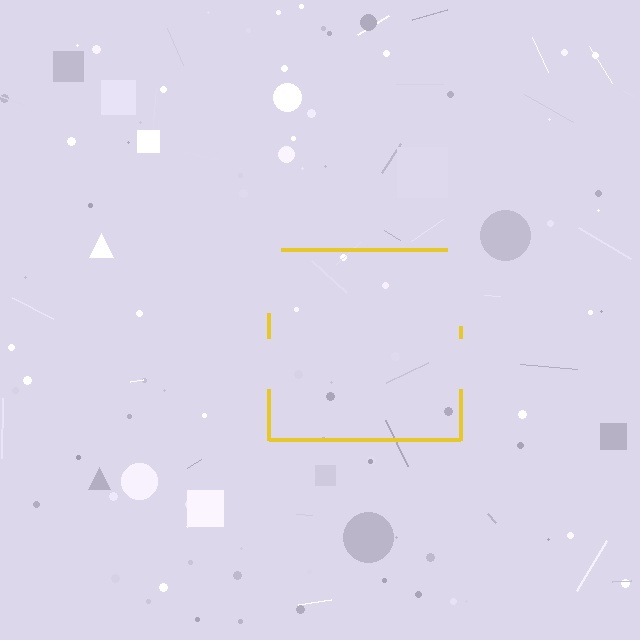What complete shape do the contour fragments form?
The contour fragments form a square.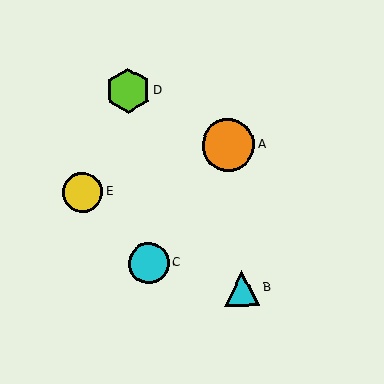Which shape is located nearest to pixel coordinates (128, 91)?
The lime hexagon (labeled D) at (128, 91) is nearest to that location.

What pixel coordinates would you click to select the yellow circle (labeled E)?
Click at (83, 192) to select the yellow circle E.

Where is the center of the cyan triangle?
The center of the cyan triangle is at (242, 288).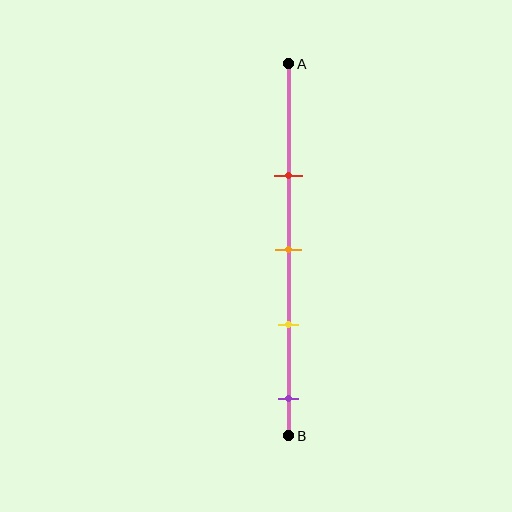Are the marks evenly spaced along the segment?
Yes, the marks are approximately evenly spaced.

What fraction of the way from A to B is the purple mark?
The purple mark is approximately 90% (0.9) of the way from A to B.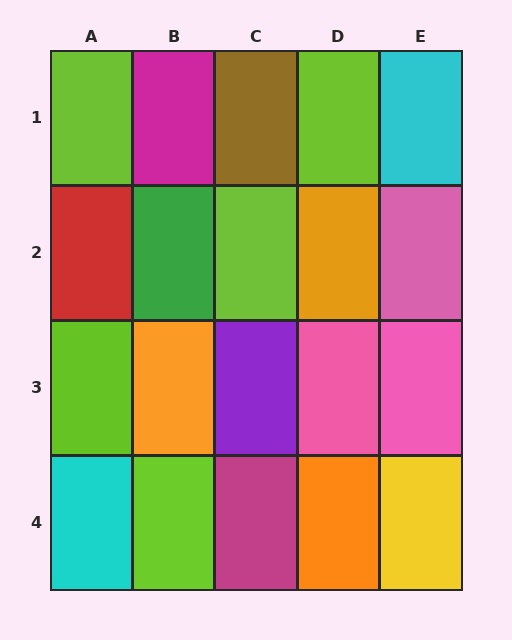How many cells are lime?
5 cells are lime.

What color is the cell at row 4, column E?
Yellow.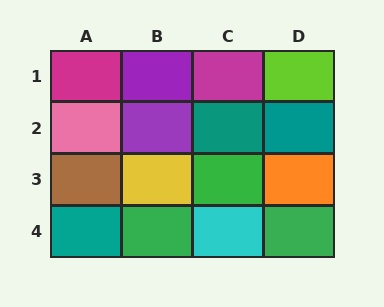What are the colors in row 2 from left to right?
Pink, purple, teal, teal.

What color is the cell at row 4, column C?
Cyan.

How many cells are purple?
2 cells are purple.